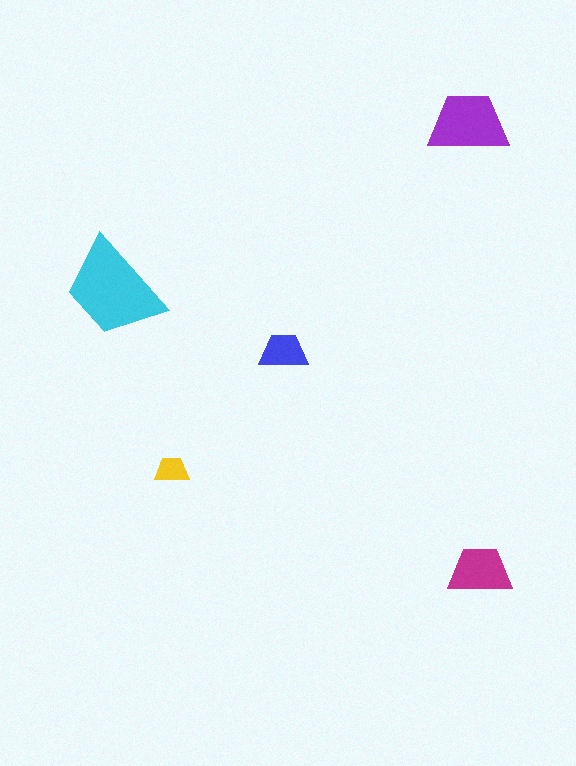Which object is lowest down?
The magenta trapezoid is bottommost.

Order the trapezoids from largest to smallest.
the cyan one, the purple one, the magenta one, the blue one, the yellow one.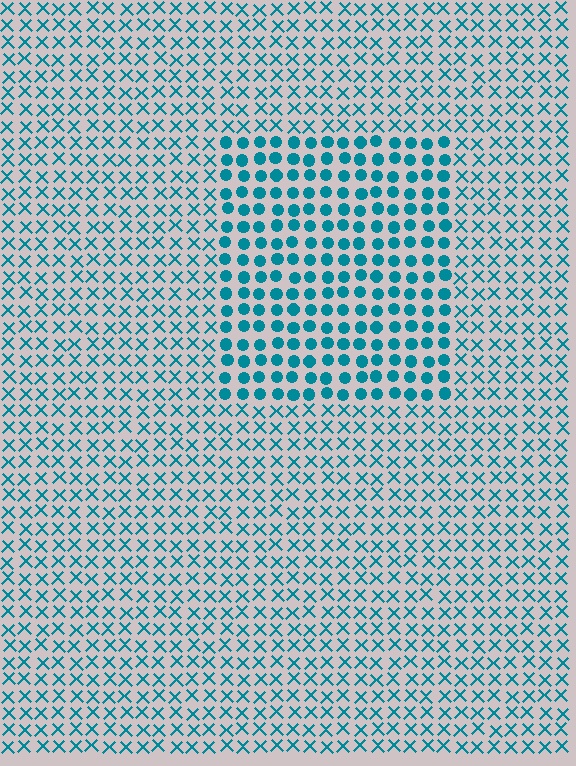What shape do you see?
I see a rectangle.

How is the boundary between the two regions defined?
The boundary is defined by a change in element shape: circles inside vs. X marks outside. All elements share the same color and spacing.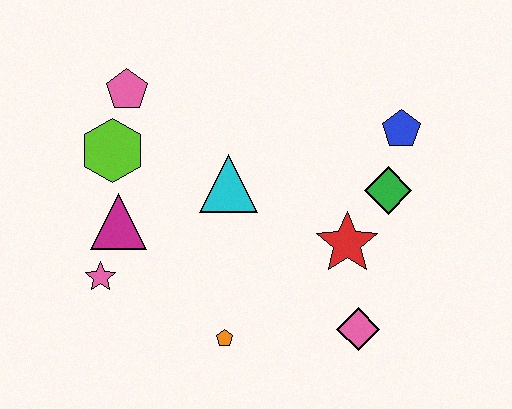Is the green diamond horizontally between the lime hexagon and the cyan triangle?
No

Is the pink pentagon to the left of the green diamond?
Yes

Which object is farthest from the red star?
The pink pentagon is farthest from the red star.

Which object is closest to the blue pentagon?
The green diamond is closest to the blue pentagon.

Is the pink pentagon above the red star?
Yes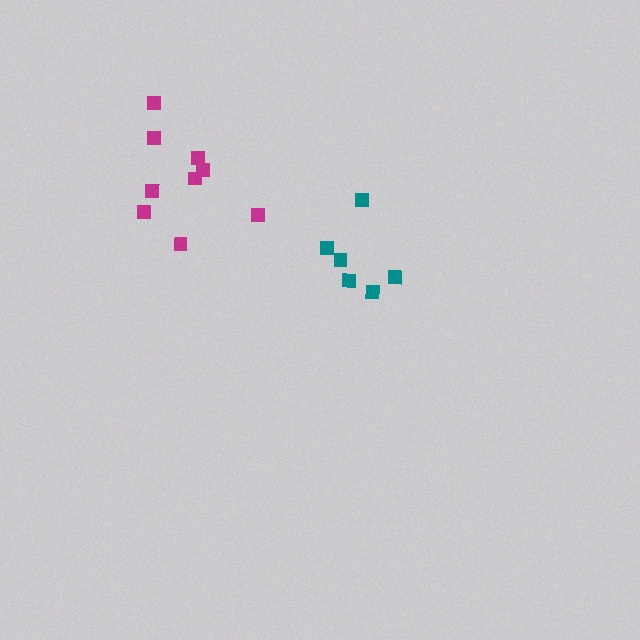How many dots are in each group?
Group 1: 9 dots, Group 2: 6 dots (15 total).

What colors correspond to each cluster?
The clusters are colored: magenta, teal.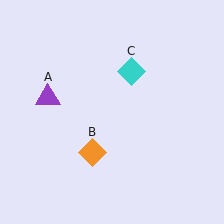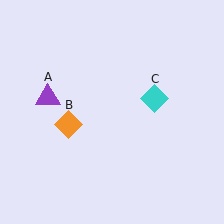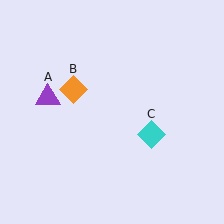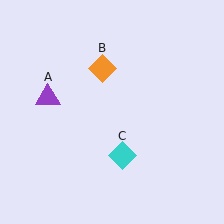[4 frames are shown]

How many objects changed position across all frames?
2 objects changed position: orange diamond (object B), cyan diamond (object C).